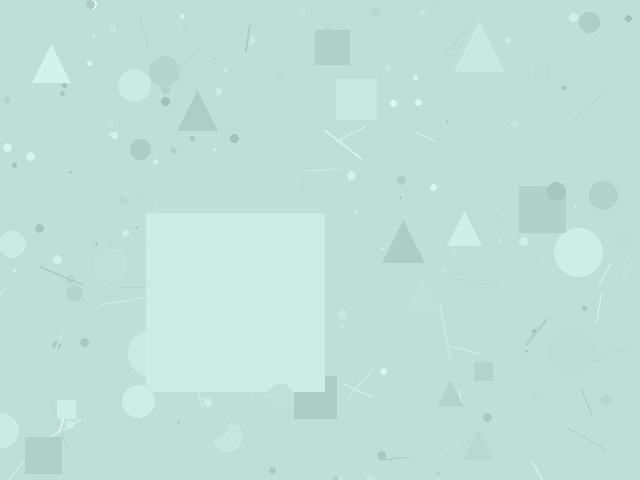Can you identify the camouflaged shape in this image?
The camouflaged shape is a square.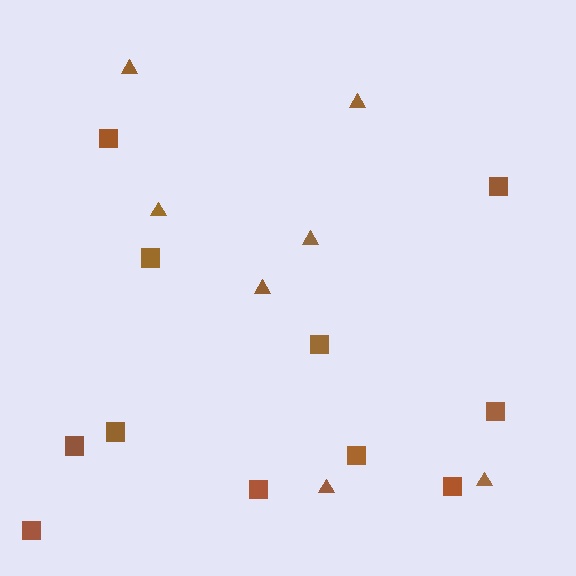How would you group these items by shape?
There are 2 groups: one group of squares (11) and one group of triangles (7).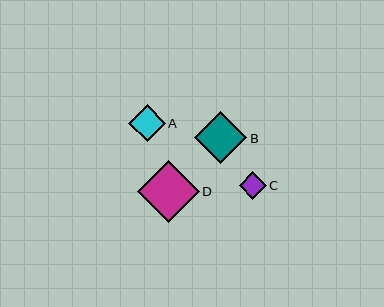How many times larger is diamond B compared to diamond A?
Diamond B is approximately 1.4 times the size of diamond A.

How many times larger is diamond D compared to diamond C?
Diamond D is approximately 2.3 times the size of diamond C.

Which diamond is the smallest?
Diamond C is the smallest with a size of approximately 27 pixels.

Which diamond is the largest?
Diamond D is the largest with a size of approximately 62 pixels.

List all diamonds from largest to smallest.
From largest to smallest: D, B, A, C.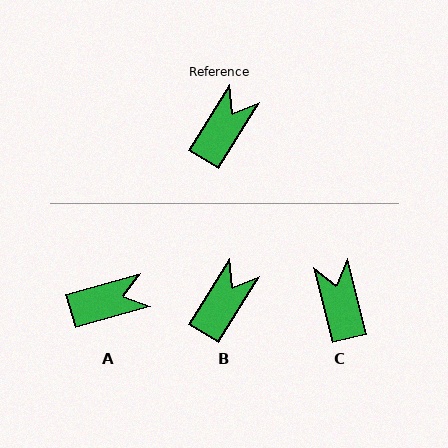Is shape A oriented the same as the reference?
No, it is off by about 42 degrees.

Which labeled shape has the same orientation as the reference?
B.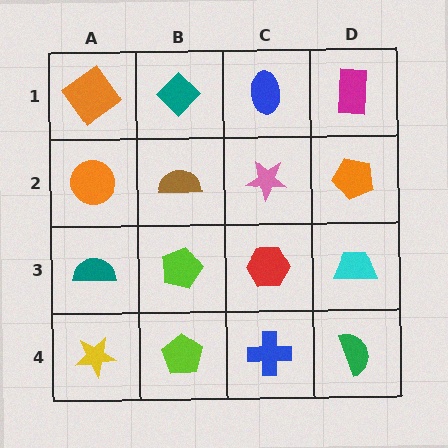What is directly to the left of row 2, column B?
An orange circle.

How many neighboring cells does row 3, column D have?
3.